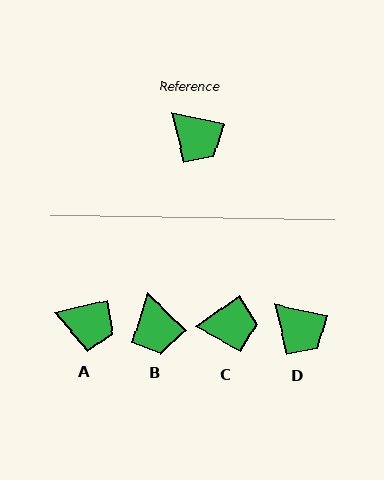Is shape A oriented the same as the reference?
No, it is off by about 25 degrees.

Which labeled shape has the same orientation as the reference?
D.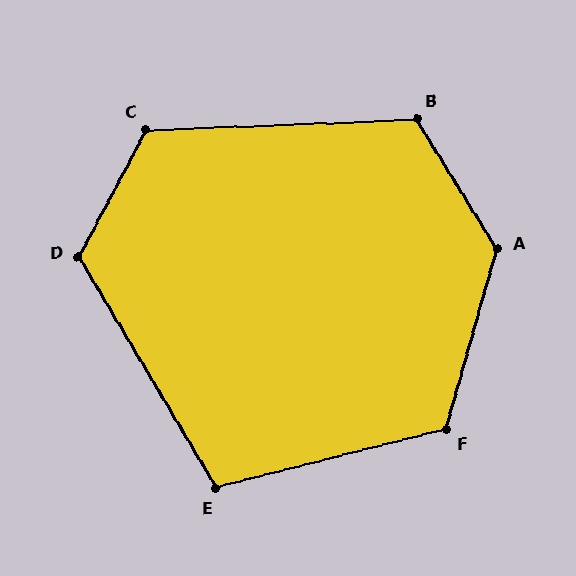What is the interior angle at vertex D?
Approximately 121 degrees (obtuse).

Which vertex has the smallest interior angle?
E, at approximately 107 degrees.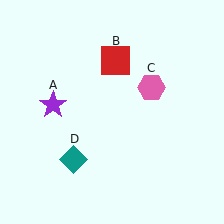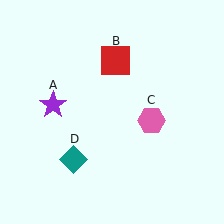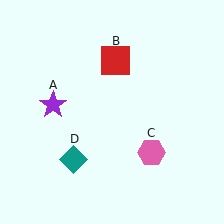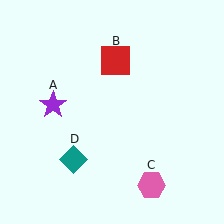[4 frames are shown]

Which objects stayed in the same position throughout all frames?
Purple star (object A) and red square (object B) and teal diamond (object D) remained stationary.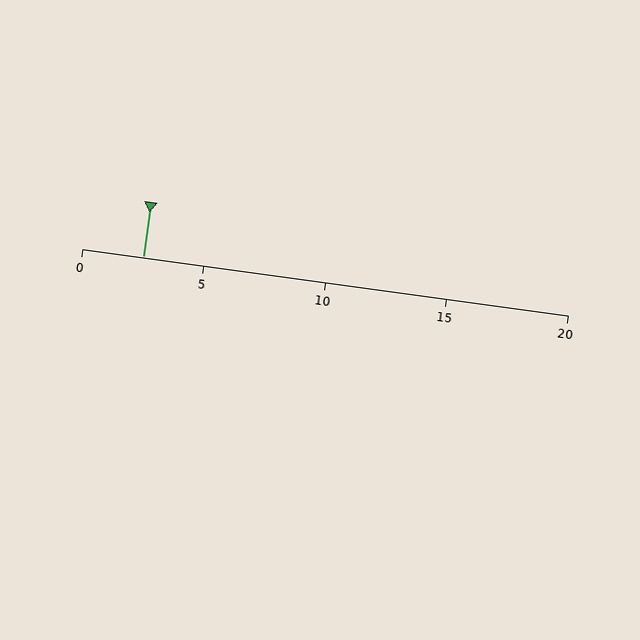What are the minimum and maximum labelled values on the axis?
The axis runs from 0 to 20.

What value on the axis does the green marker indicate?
The marker indicates approximately 2.5.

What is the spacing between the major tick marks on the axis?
The major ticks are spaced 5 apart.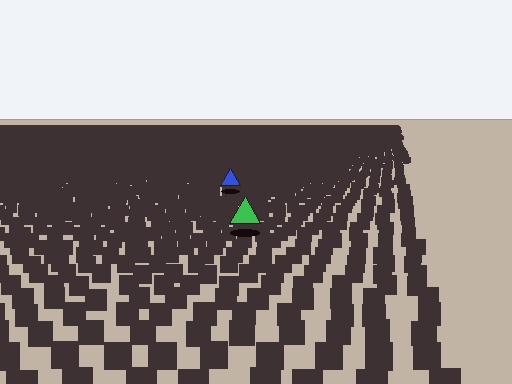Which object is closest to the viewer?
The green triangle is closest. The texture marks near it are larger and more spread out.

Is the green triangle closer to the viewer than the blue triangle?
Yes. The green triangle is closer — you can tell from the texture gradient: the ground texture is coarser near it.